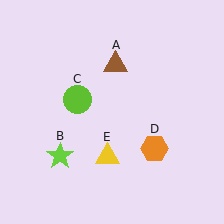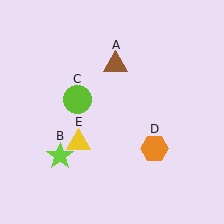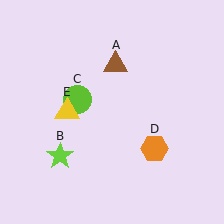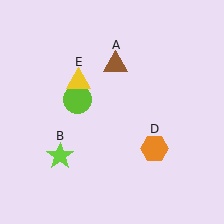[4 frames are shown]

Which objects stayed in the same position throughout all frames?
Brown triangle (object A) and lime star (object B) and lime circle (object C) and orange hexagon (object D) remained stationary.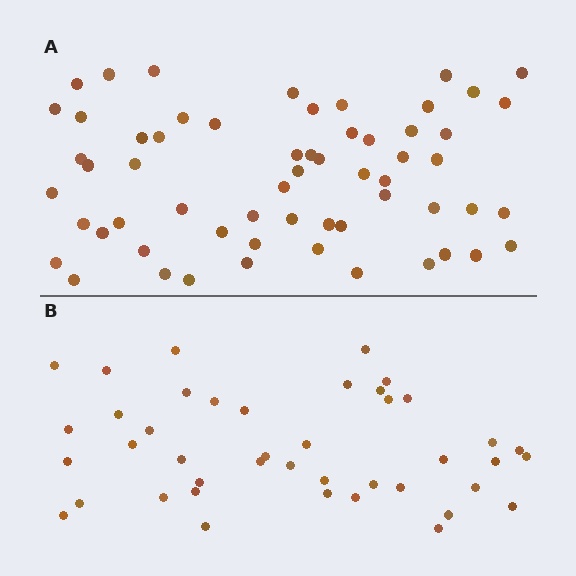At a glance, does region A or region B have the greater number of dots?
Region A (the top region) has more dots.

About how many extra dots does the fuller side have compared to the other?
Region A has approximately 20 more dots than region B.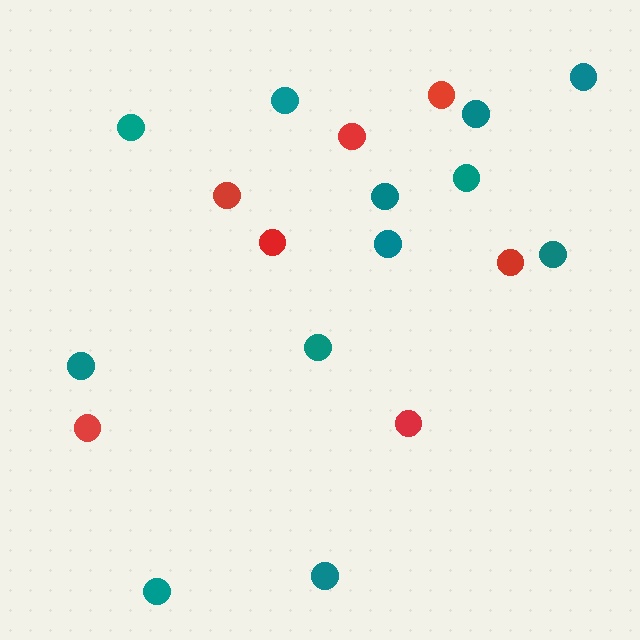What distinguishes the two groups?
There are 2 groups: one group of red circles (7) and one group of teal circles (12).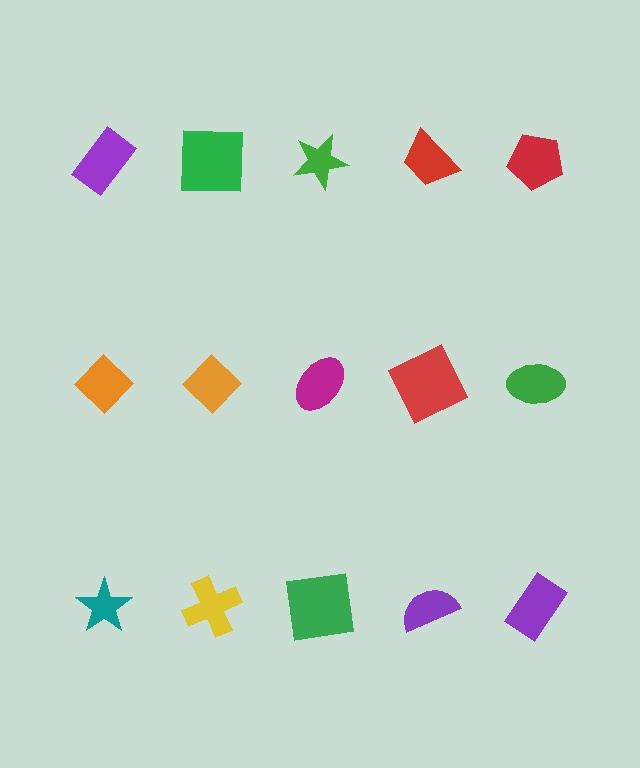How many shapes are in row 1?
5 shapes.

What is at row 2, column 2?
An orange diamond.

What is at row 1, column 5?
A red pentagon.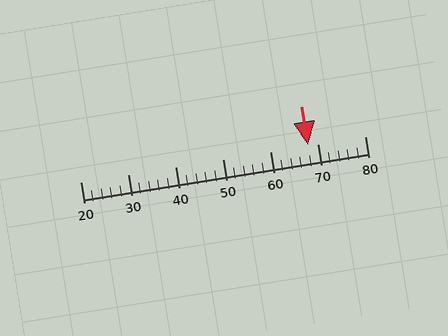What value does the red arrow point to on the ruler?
The red arrow points to approximately 68.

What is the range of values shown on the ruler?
The ruler shows values from 20 to 80.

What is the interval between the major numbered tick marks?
The major tick marks are spaced 10 units apart.